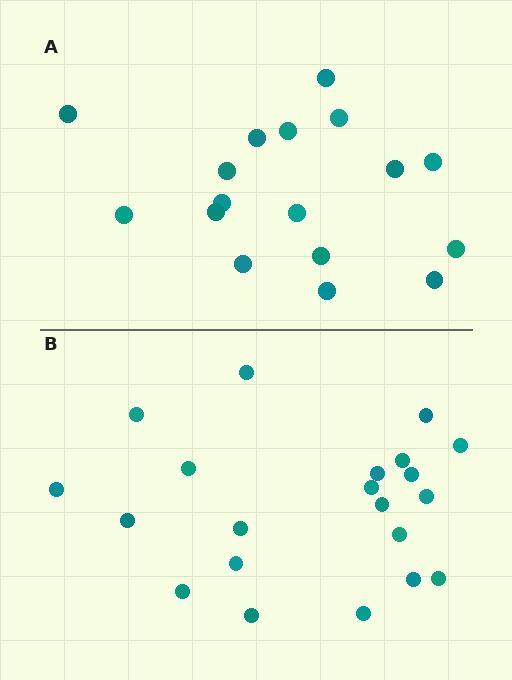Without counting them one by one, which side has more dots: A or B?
Region B (the bottom region) has more dots.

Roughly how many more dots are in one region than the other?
Region B has about 4 more dots than region A.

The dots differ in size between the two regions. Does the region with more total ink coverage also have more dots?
No. Region A has more total ink coverage because its dots are larger, but region B actually contains more individual dots. Total area can be misleading — the number of items is what matters here.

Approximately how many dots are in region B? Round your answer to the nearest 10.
About 20 dots. (The exact count is 21, which rounds to 20.)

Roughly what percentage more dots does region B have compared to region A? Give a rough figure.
About 25% more.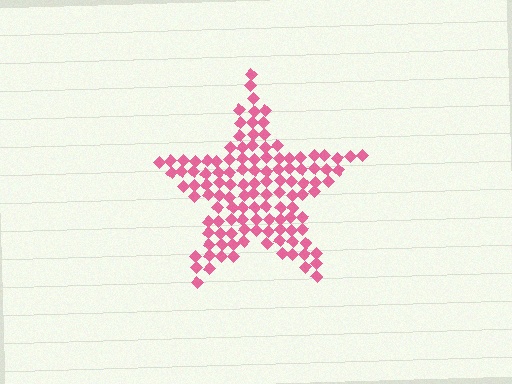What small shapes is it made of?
It is made of small diamonds.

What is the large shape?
The large shape is a star.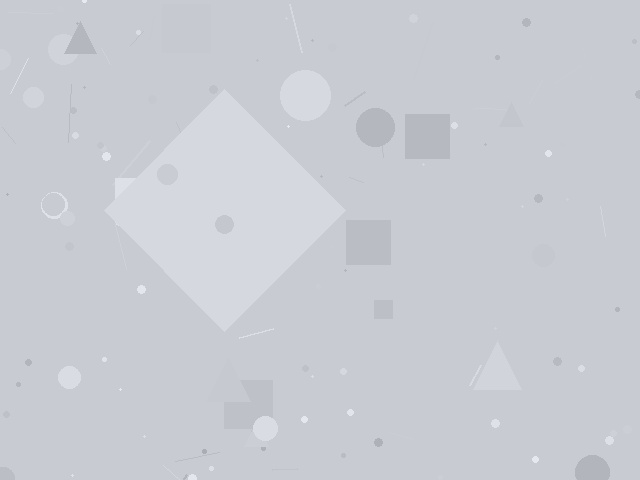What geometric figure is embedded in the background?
A diamond is embedded in the background.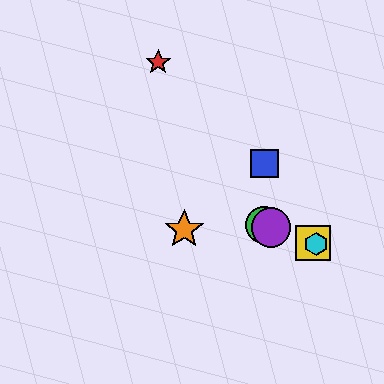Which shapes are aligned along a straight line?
The green circle, the yellow square, the purple circle, the cyan hexagon are aligned along a straight line.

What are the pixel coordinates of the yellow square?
The yellow square is at (313, 243).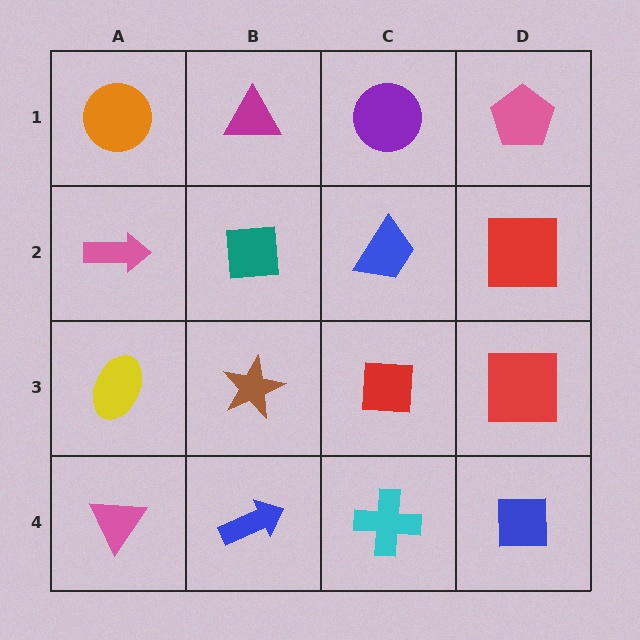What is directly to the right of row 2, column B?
A blue trapezoid.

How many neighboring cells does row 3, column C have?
4.